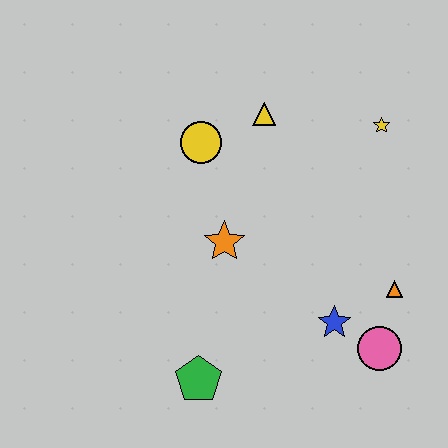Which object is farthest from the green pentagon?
The yellow star is farthest from the green pentagon.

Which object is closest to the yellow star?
The yellow triangle is closest to the yellow star.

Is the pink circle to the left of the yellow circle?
No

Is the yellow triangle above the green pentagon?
Yes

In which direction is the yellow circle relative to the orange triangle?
The yellow circle is to the left of the orange triangle.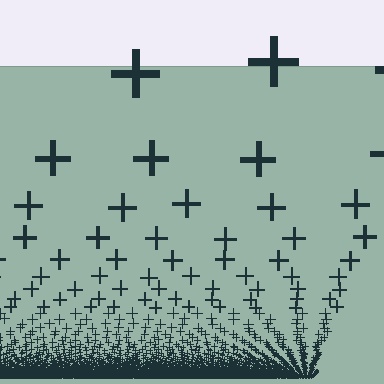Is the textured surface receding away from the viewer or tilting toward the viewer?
The surface appears to tilt toward the viewer. Texture elements get larger and sparser toward the top.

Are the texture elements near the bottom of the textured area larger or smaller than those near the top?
Smaller. The gradient is inverted — elements near the bottom are smaller and denser.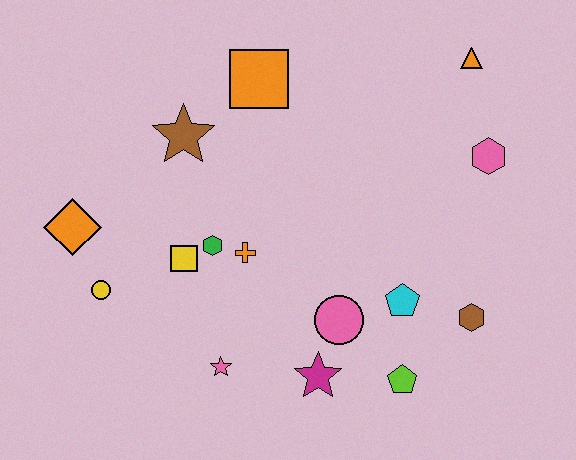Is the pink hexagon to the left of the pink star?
No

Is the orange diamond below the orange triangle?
Yes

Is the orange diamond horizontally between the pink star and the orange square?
No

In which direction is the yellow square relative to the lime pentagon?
The yellow square is to the left of the lime pentagon.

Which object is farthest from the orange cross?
The orange triangle is farthest from the orange cross.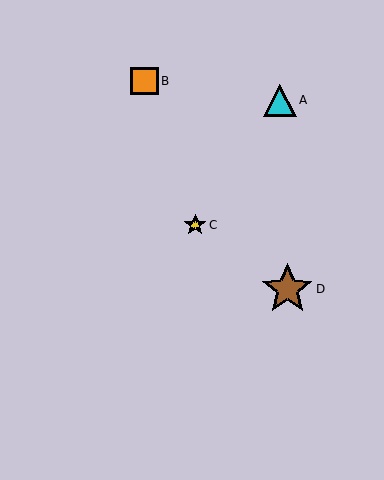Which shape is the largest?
The brown star (labeled D) is the largest.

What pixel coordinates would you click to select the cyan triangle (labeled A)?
Click at (280, 100) to select the cyan triangle A.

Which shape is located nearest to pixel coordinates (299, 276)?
The brown star (labeled D) at (287, 289) is nearest to that location.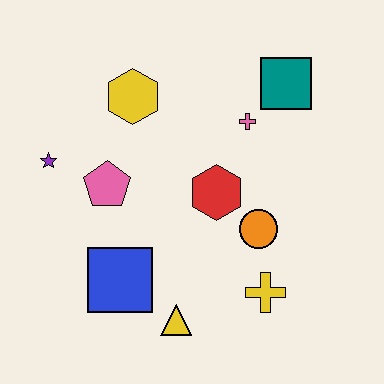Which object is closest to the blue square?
The yellow triangle is closest to the blue square.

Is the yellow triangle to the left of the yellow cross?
Yes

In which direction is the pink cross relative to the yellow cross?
The pink cross is above the yellow cross.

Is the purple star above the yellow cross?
Yes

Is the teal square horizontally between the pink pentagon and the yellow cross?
No